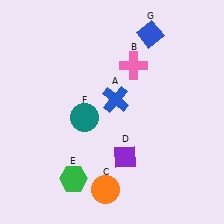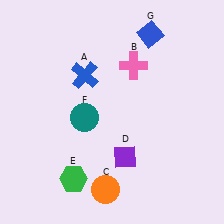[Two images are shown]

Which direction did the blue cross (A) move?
The blue cross (A) moved left.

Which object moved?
The blue cross (A) moved left.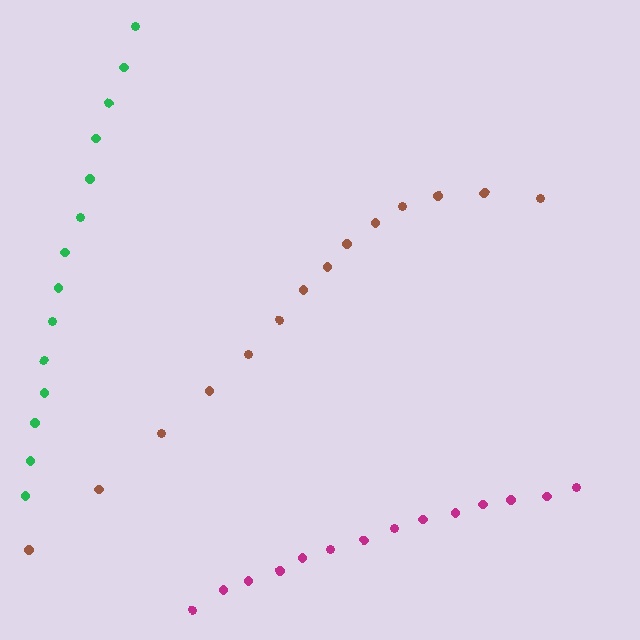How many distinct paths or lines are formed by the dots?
There are 3 distinct paths.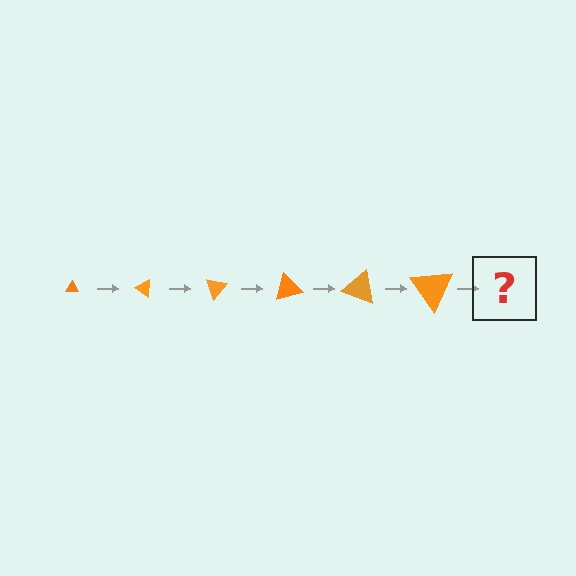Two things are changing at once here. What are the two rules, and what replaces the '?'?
The two rules are that the triangle grows larger each step and it rotates 35 degrees each step. The '?' should be a triangle, larger than the previous one and rotated 210 degrees from the start.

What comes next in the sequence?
The next element should be a triangle, larger than the previous one and rotated 210 degrees from the start.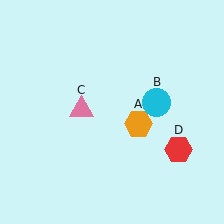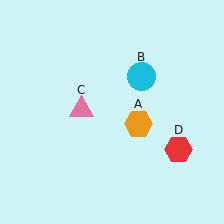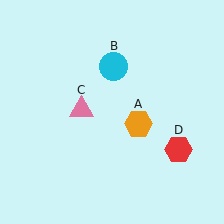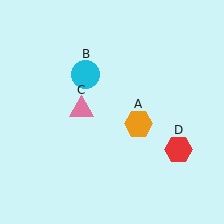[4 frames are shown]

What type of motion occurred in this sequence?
The cyan circle (object B) rotated counterclockwise around the center of the scene.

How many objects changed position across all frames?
1 object changed position: cyan circle (object B).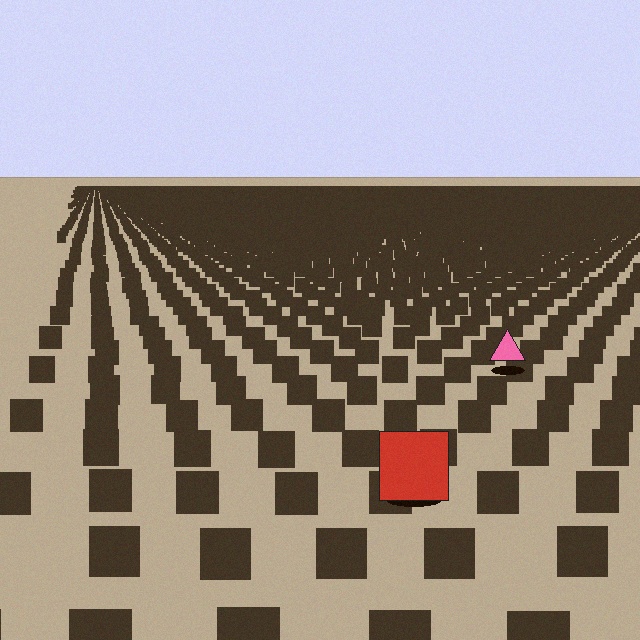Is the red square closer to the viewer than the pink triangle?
Yes. The red square is closer — you can tell from the texture gradient: the ground texture is coarser near it.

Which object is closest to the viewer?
The red square is closest. The texture marks near it are larger and more spread out.